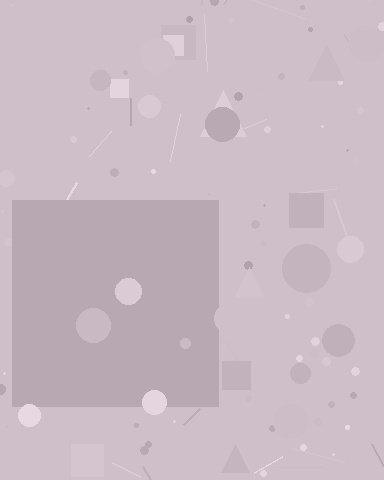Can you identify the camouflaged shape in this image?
The camouflaged shape is a square.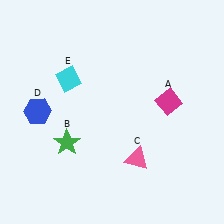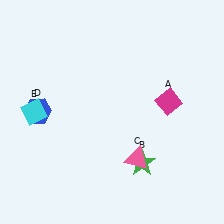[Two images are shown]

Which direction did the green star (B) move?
The green star (B) moved right.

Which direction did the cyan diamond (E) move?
The cyan diamond (E) moved left.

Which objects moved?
The objects that moved are: the green star (B), the cyan diamond (E).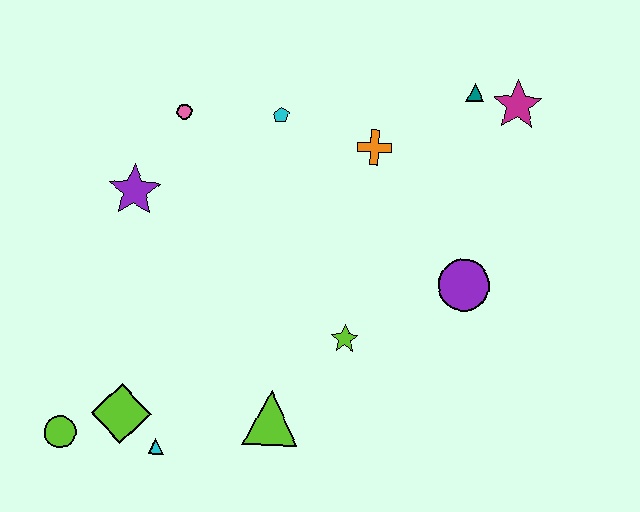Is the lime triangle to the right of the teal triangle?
No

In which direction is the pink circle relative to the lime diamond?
The pink circle is above the lime diamond.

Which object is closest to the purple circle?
The lime star is closest to the purple circle.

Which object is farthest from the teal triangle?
The lime circle is farthest from the teal triangle.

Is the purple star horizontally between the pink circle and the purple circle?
No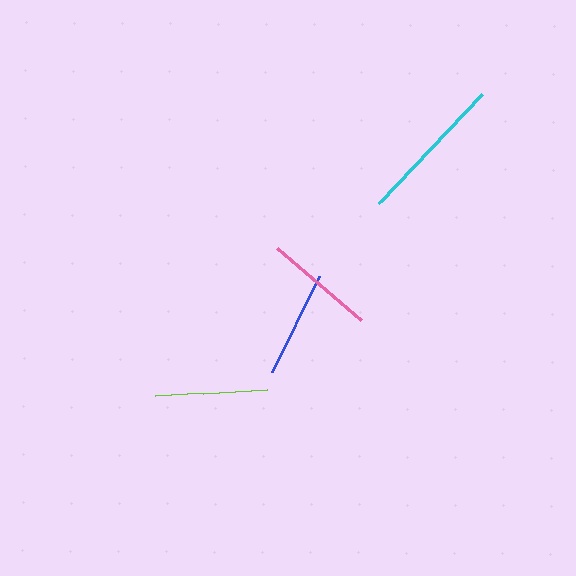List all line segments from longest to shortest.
From longest to shortest: cyan, lime, pink, blue.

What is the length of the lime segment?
The lime segment is approximately 112 pixels long.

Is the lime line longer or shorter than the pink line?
The lime line is longer than the pink line.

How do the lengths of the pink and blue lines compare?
The pink and blue lines are approximately the same length.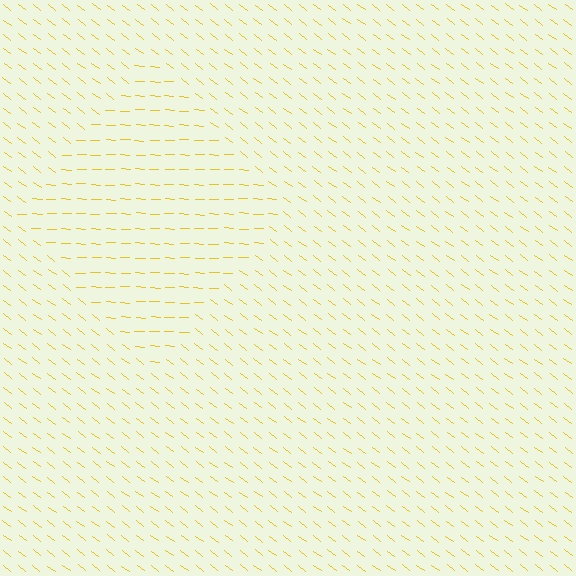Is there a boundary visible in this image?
Yes, there is a texture boundary formed by a change in line orientation.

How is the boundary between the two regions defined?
The boundary is defined purely by a change in line orientation (approximately 34 degrees difference). All lines are the same color and thickness.